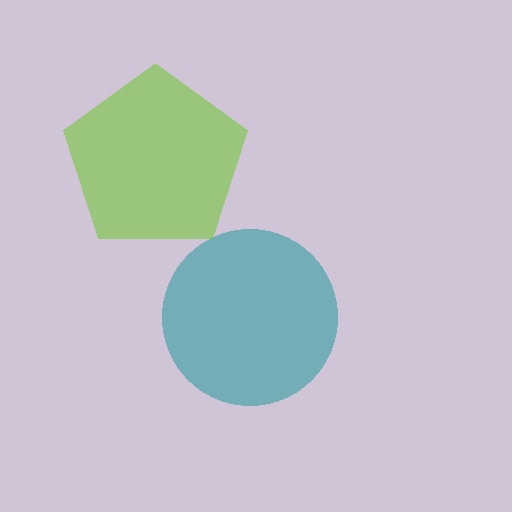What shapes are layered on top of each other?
The layered shapes are: a teal circle, a lime pentagon.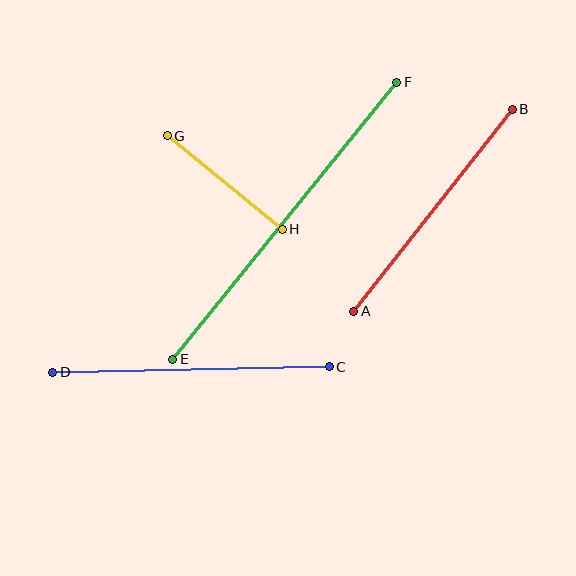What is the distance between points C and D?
The distance is approximately 276 pixels.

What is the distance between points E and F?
The distance is approximately 356 pixels.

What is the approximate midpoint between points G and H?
The midpoint is at approximately (225, 182) pixels.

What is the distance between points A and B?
The distance is approximately 257 pixels.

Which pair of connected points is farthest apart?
Points E and F are farthest apart.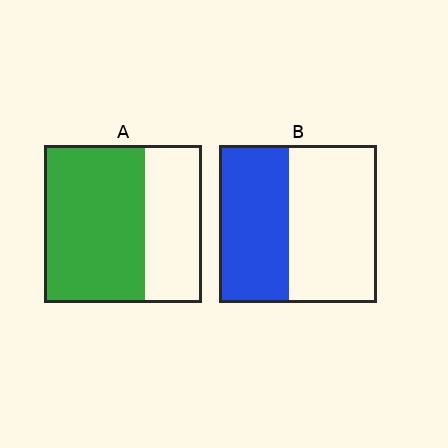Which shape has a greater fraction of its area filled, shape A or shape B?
Shape A.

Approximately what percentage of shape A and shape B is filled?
A is approximately 65% and B is approximately 45%.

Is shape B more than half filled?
No.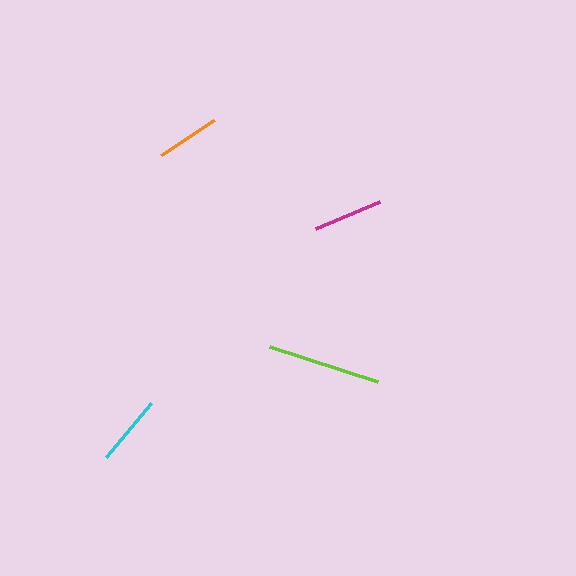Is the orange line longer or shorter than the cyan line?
The cyan line is longer than the orange line.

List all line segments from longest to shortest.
From longest to shortest: lime, cyan, magenta, orange.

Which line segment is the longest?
The lime line is the longest at approximately 113 pixels.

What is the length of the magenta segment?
The magenta segment is approximately 69 pixels long.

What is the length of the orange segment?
The orange segment is approximately 63 pixels long.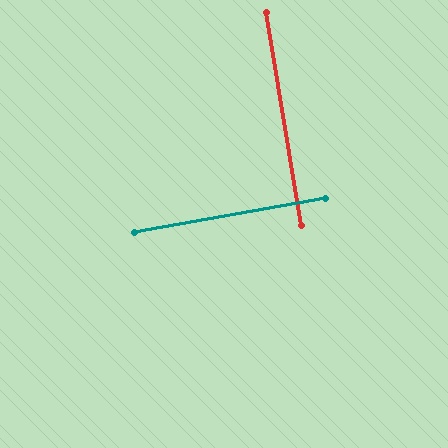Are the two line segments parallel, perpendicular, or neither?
Perpendicular — they meet at approximately 89°.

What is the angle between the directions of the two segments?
Approximately 89 degrees.